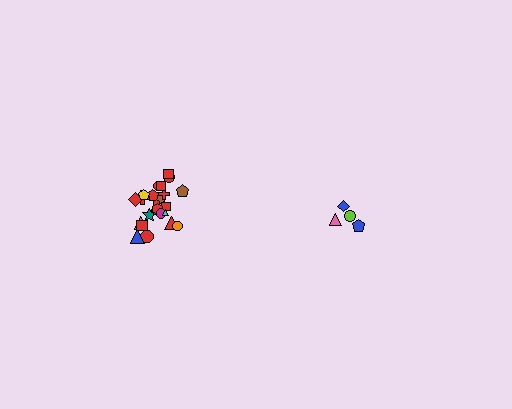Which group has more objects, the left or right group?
The left group.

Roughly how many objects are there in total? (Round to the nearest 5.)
Roughly 30 objects in total.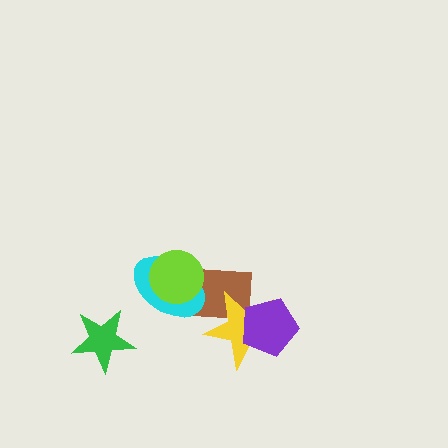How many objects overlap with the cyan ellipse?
2 objects overlap with the cyan ellipse.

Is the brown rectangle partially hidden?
Yes, it is partially covered by another shape.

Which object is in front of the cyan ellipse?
The lime circle is in front of the cyan ellipse.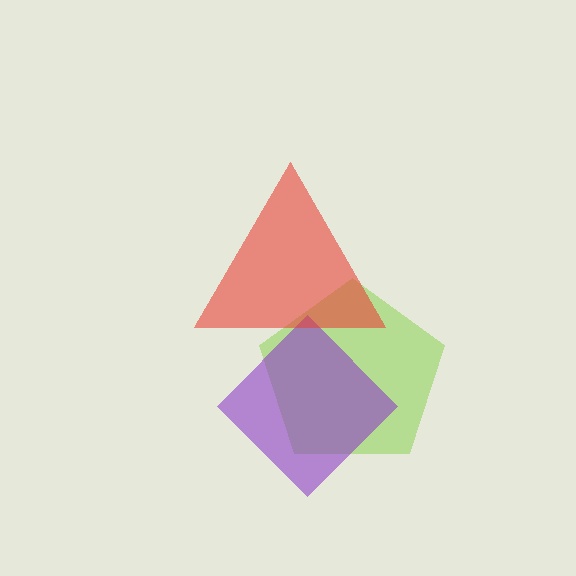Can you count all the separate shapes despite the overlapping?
Yes, there are 3 separate shapes.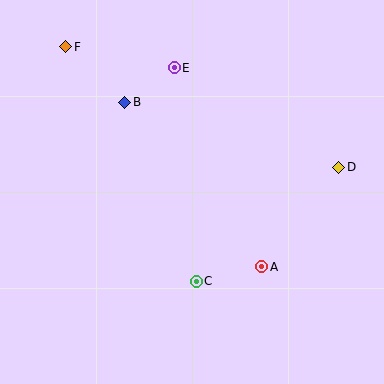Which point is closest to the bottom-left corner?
Point C is closest to the bottom-left corner.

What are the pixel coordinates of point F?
Point F is at (66, 47).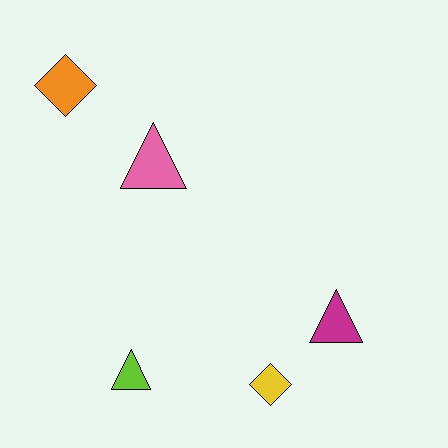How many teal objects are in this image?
There are no teal objects.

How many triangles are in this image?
There are 3 triangles.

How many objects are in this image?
There are 5 objects.